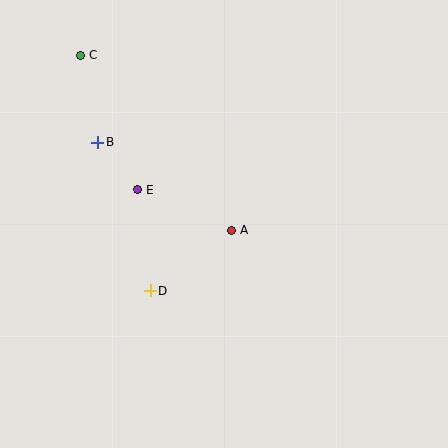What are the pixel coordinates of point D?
Point D is at (150, 291).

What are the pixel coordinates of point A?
Point A is at (232, 230).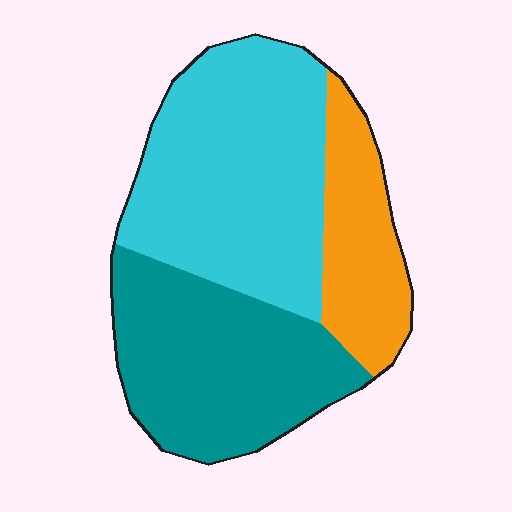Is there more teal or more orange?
Teal.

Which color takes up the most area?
Cyan, at roughly 45%.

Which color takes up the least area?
Orange, at roughly 20%.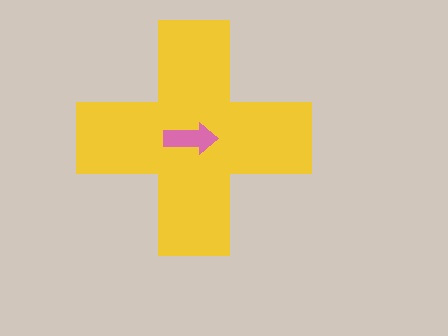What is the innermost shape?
The pink arrow.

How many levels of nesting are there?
2.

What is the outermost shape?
The yellow cross.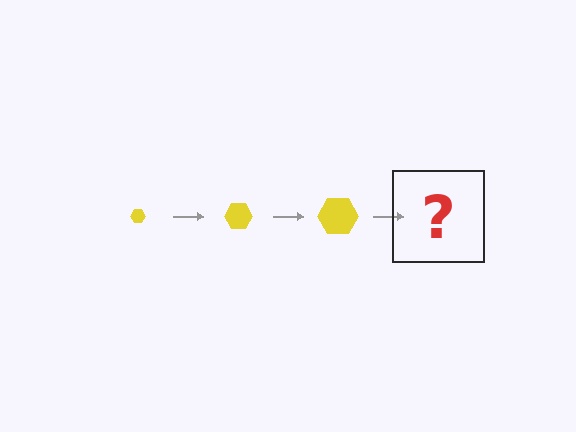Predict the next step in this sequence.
The next step is a yellow hexagon, larger than the previous one.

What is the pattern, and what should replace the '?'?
The pattern is that the hexagon gets progressively larger each step. The '?' should be a yellow hexagon, larger than the previous one.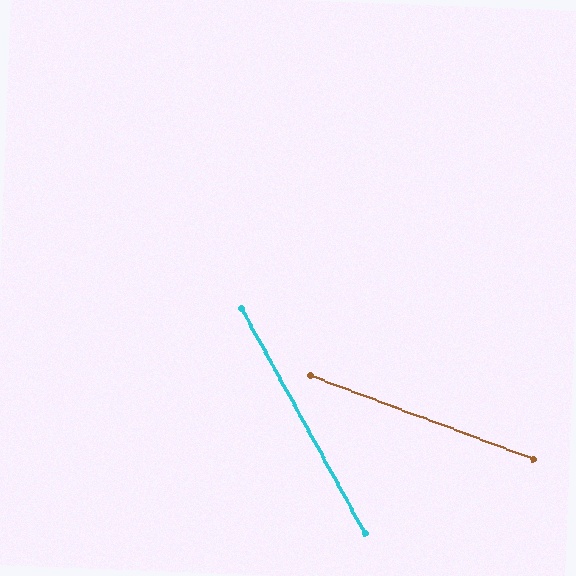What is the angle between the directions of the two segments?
Approximately 41 degrees.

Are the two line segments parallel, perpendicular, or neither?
Neither parallel nor perpendicular — they differ by about 41°.